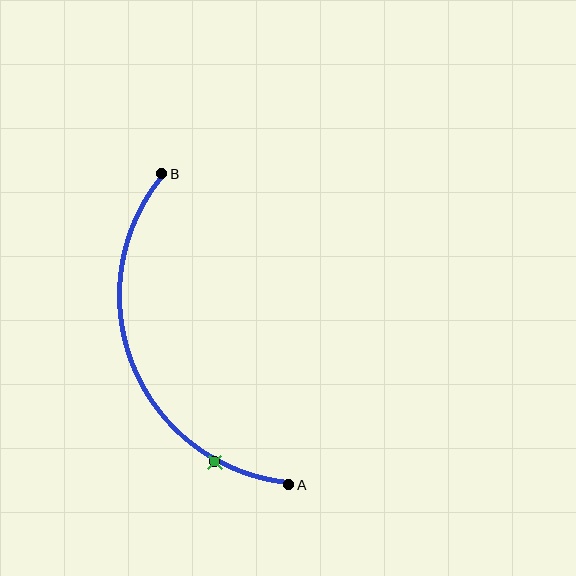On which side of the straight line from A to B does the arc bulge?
The arc bulges to the left of the straight line connecting A and B.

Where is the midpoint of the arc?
The arc midpoint is the point on the curve farthest from the straight line joining A and B. It sits to the left of that line.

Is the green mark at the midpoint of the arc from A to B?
No. The green mark lies on the arc but is closer to endpoint A. The arc midpoint would be at the point on the curve equidistant along the arc from both A and B.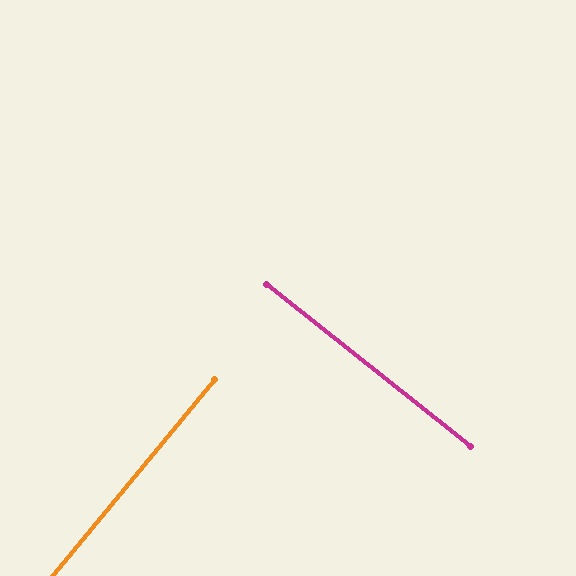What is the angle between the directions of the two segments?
Approximately 89 degrees.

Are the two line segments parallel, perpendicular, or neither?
Perpendicular — they meet at approximately 89°.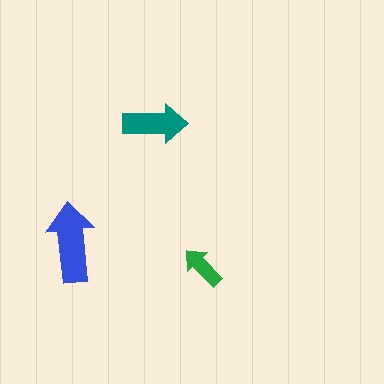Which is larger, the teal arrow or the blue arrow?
The blue one.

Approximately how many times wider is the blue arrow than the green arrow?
About 2 times wider.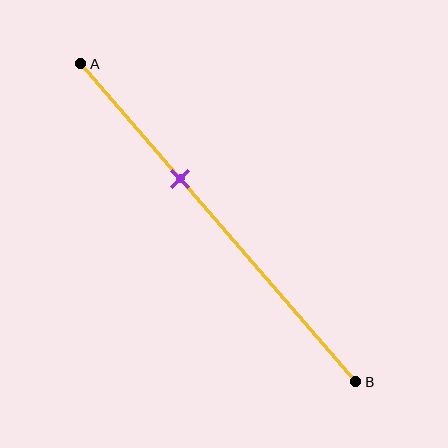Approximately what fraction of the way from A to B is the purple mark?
The purple mark is approximately 35% of the way from A to B.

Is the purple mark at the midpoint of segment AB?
No, the mark is at about 35% from A, not at the 50% midpoint.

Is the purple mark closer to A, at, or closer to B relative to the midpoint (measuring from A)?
The purple mark is closer to point A than the midpoint of segment AB.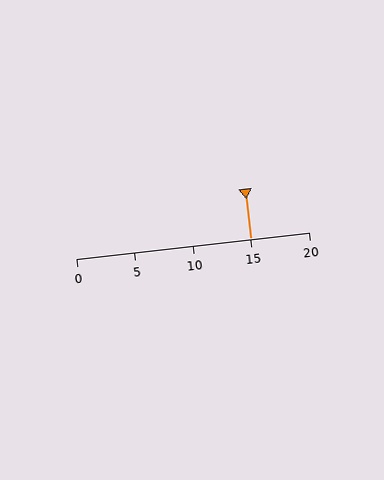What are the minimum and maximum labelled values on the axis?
The axis runs from 0 to 20.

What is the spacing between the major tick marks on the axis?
The major ticks are spaced 5 apart.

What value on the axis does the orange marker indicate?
The marker indicates approximately 15.